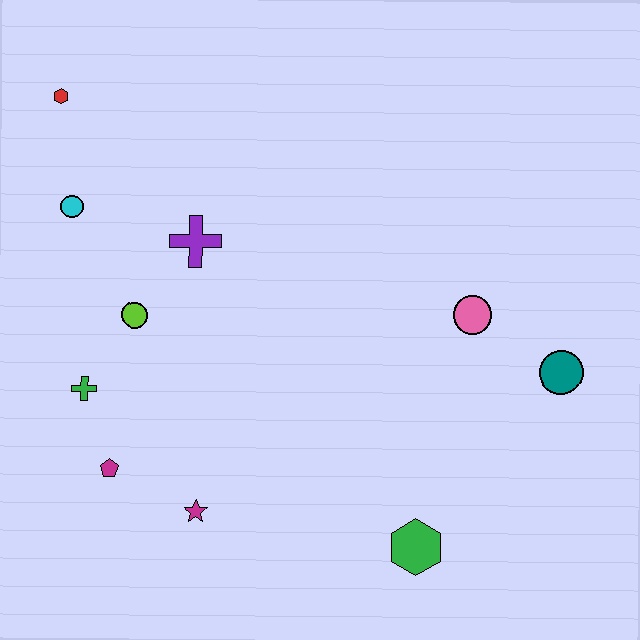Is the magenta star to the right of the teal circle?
No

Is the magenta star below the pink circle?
Yes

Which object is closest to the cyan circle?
The red hexagon is closest to the cyan circle.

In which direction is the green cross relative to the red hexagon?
The green cross is below the red hexagon.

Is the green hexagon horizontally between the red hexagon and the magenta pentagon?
No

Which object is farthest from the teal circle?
The red hexagon is farthest from the teal circle.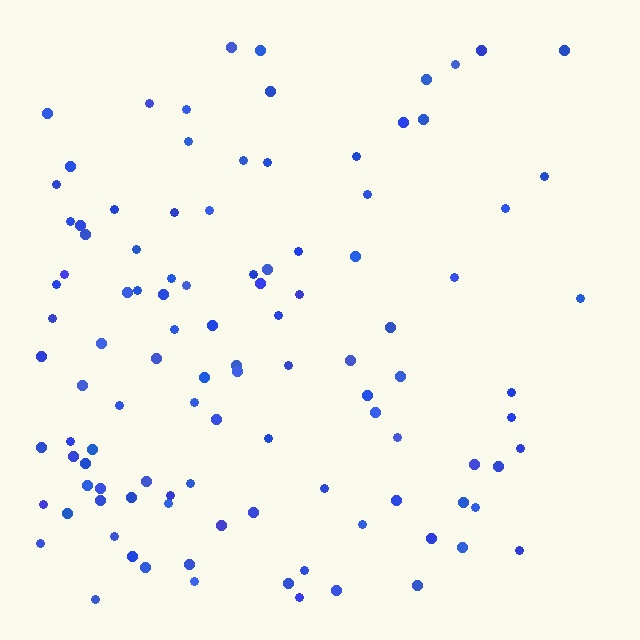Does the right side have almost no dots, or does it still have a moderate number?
Still a moderate number, just noticeably fewer than the left.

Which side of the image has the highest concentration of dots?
The left.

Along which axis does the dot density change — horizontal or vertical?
Horizontal.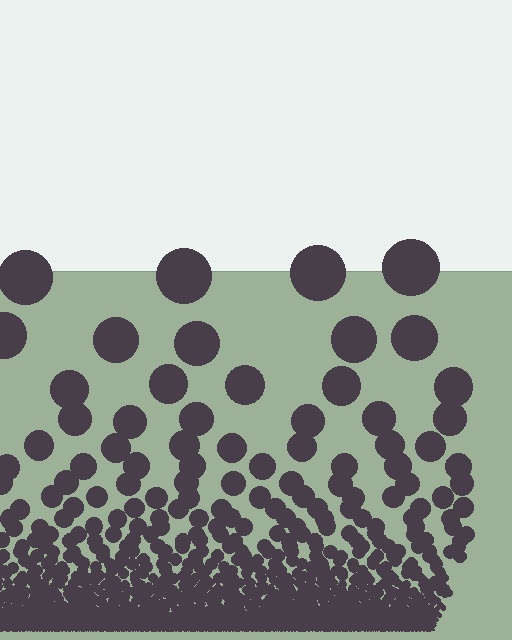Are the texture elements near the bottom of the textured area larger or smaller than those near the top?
Smaller. The gradient is inverted — elements near the bottom are smaller and denser.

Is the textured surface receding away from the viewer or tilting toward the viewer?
The surface appears to tilt toward the viewer. Texture elements get larger and sparser toward the top.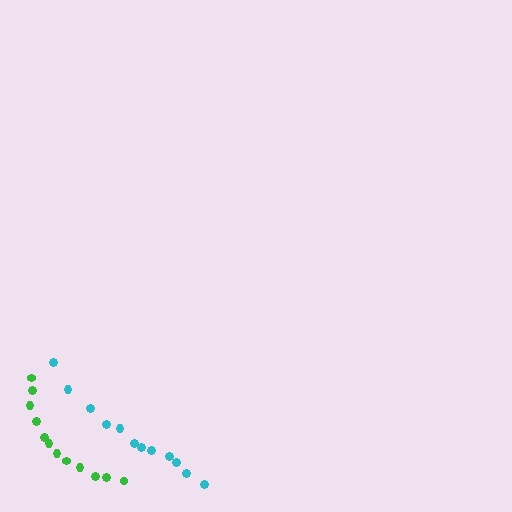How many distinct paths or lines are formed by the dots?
There are 2 distinct paths.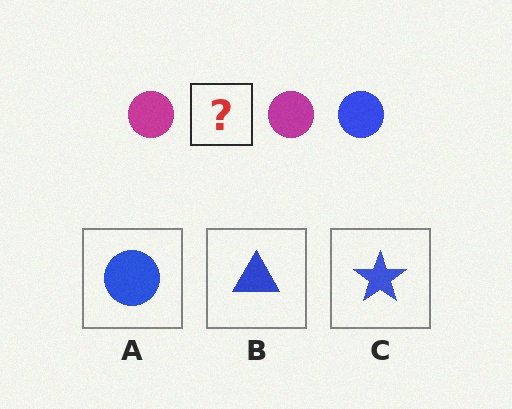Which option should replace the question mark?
Option A.